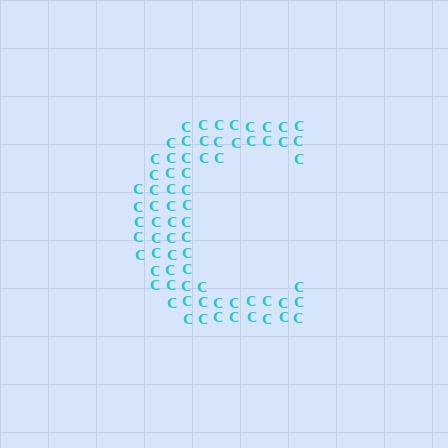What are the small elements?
The small elements are letter C's.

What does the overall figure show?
The overall figure shows the letter C.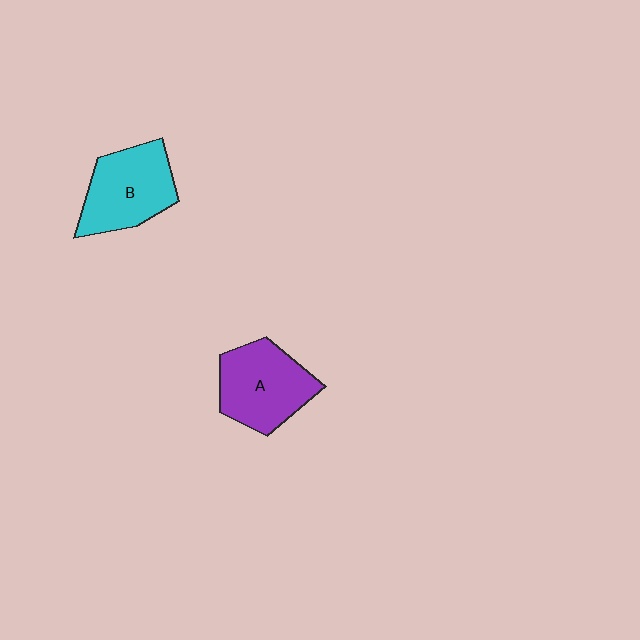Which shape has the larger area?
Shape B (cyan).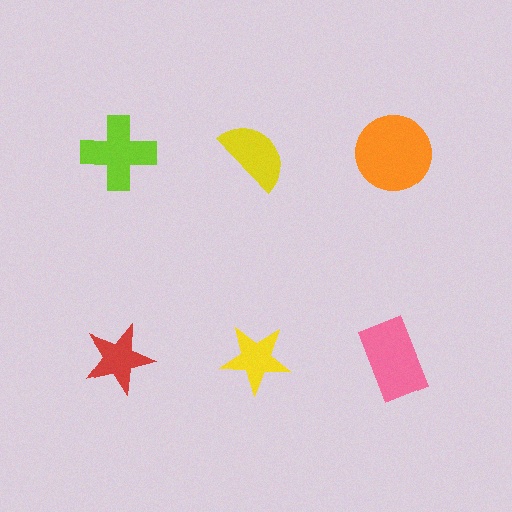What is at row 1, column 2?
A yellow semicircle.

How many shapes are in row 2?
3 shapes.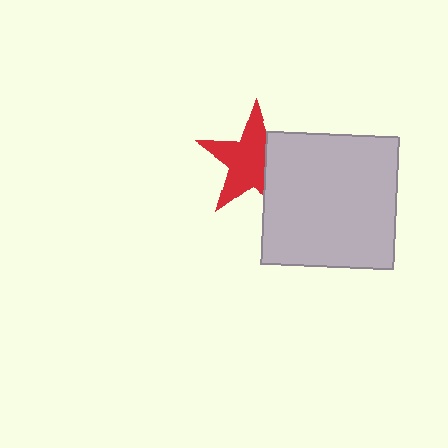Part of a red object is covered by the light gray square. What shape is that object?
It is a star.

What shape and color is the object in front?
The object in front is a light gray square.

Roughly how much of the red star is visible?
Most of it is visible (roughly 68%).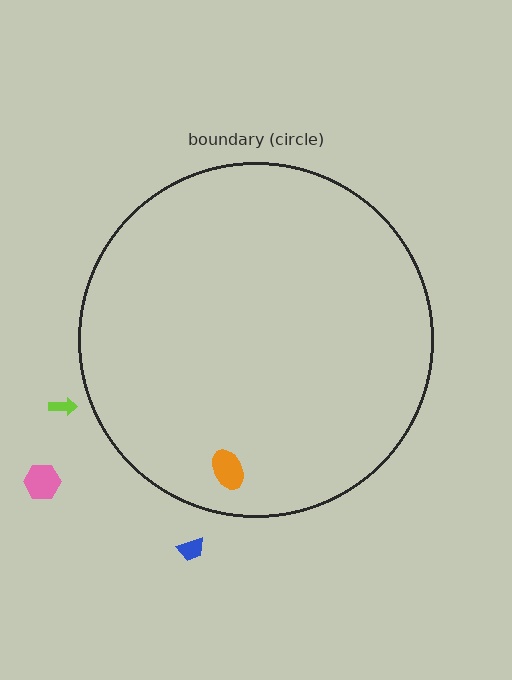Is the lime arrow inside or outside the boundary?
Outside.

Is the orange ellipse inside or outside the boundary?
Inside.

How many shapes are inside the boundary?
1 inside, 3 outside.